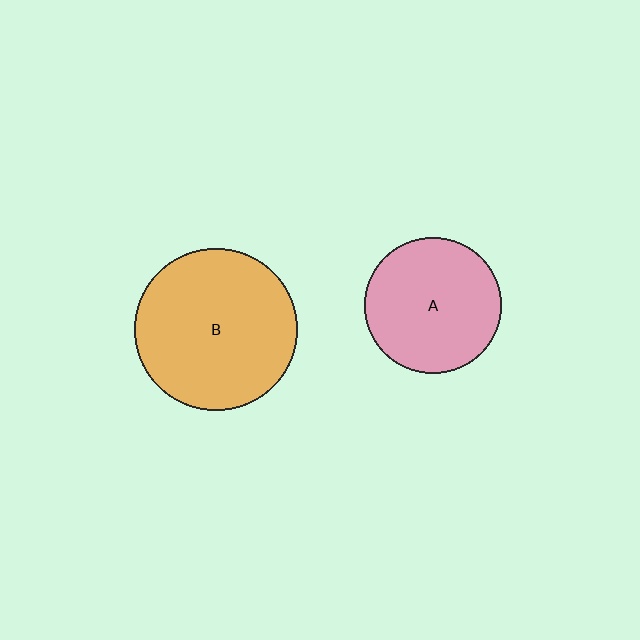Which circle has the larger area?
Circle B (orange).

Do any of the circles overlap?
No, none of the circles overlap.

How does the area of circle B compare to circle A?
Approximately 1.4 times.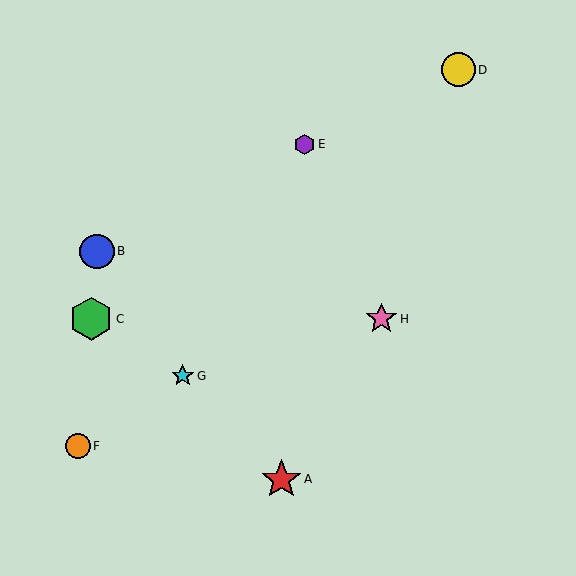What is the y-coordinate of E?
Object E is at y≈144.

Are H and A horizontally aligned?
No, H is at y≈319 and A is at y≈479.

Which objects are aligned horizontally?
Objects C, H are aligned horizontally.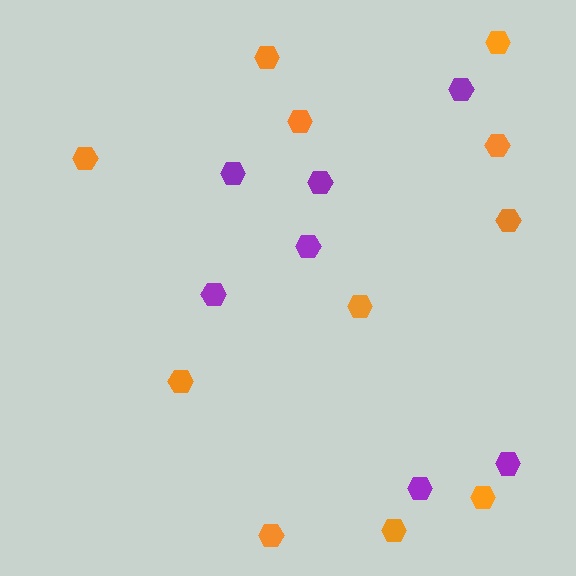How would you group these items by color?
There are 2 groups: one group of purple hexagons (7) and one group of orange hexagons (11).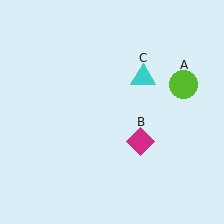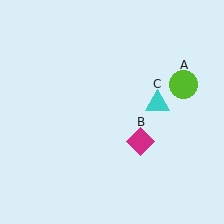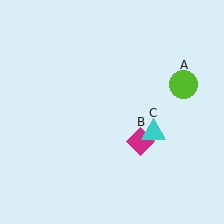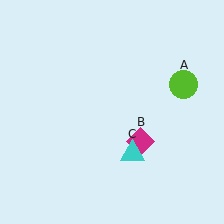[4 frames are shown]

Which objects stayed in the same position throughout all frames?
Lime circle (object A) and magenta diamond (object B) remained stationary.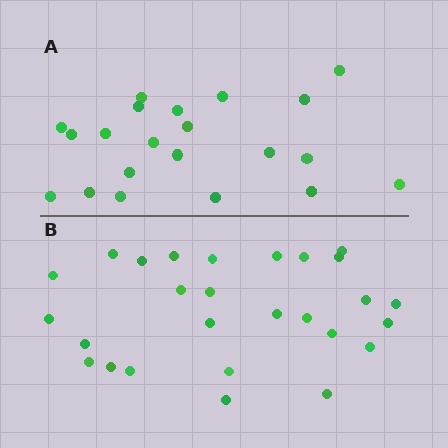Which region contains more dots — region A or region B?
Region B (the bottom region) has more dots.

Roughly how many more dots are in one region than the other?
Region B has about 6 more dots than region A.